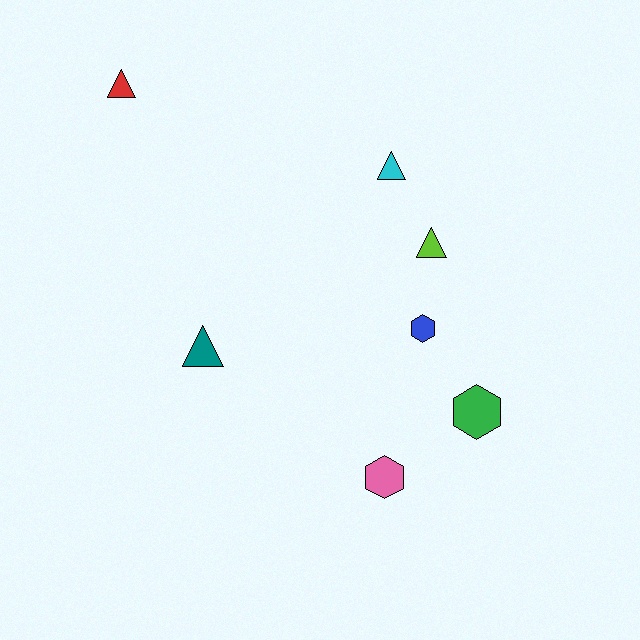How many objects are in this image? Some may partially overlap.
There are 7 objects.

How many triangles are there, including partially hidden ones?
There are 4 triangles.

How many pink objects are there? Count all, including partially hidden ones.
There is 1 pink object.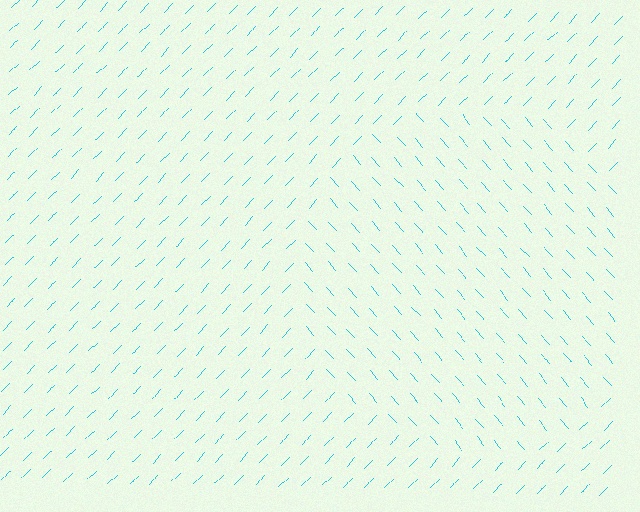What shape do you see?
I see a circle.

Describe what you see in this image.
The image is filled with small cyan line segments. A circle region in the image has lines oriented differently from the surrounding lines, creating a visible texture boundary.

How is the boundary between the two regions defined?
The boundary is defined purely by a change in line orientation (approximately 86 degrees difference). All lines are the same color and thickness.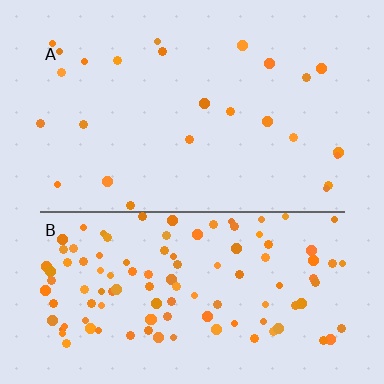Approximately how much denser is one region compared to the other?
Approximately 4.5× — region B over region A.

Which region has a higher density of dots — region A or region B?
B (the bottom).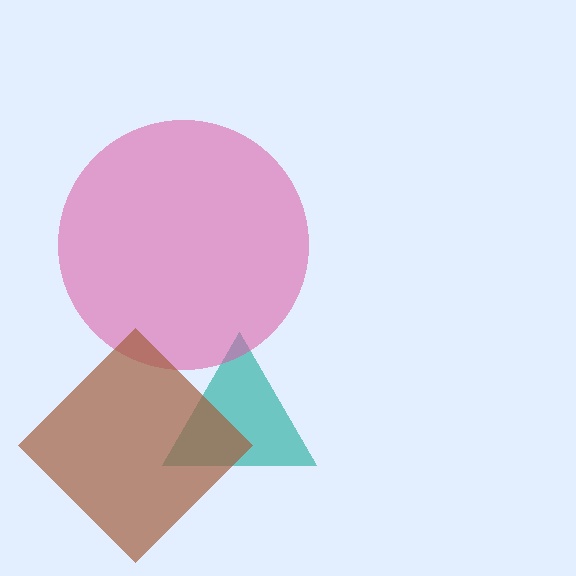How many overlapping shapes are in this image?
There are 3 overlapping shapes in the image.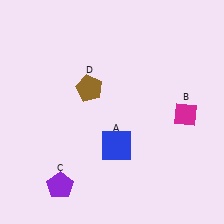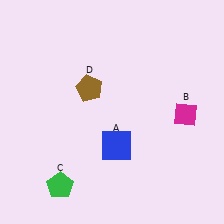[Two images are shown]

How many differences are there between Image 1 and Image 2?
There is 1 difference between the two images.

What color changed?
The pentagon (C) changed from purple in Image 1 to green in Image 2.